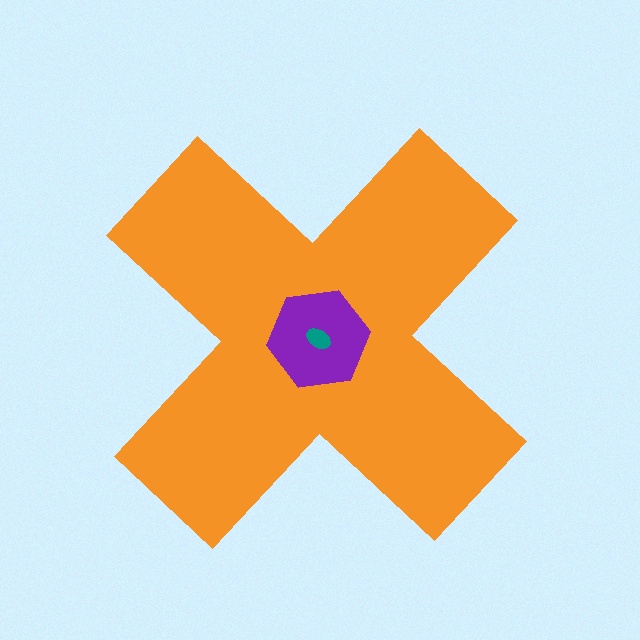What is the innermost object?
The teal ellipse.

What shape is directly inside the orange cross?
The purple hexagon.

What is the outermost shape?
The orange cross.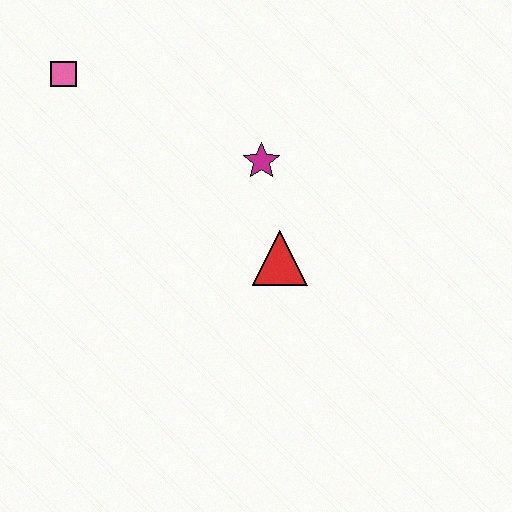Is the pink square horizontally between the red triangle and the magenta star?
No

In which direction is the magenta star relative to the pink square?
The magenta star is to the right of the pink square.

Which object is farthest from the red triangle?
The pink square is farthest from the red triangle.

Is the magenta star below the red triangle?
No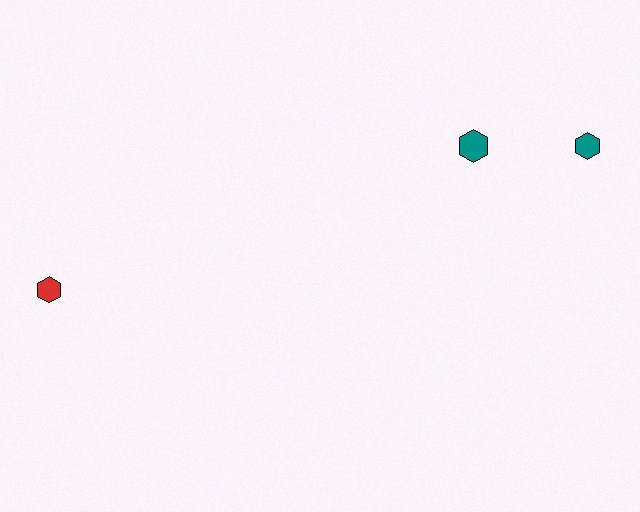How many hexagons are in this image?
There are 3 hexagons.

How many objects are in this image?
There are 3 objects.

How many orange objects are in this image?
There are no orange objects.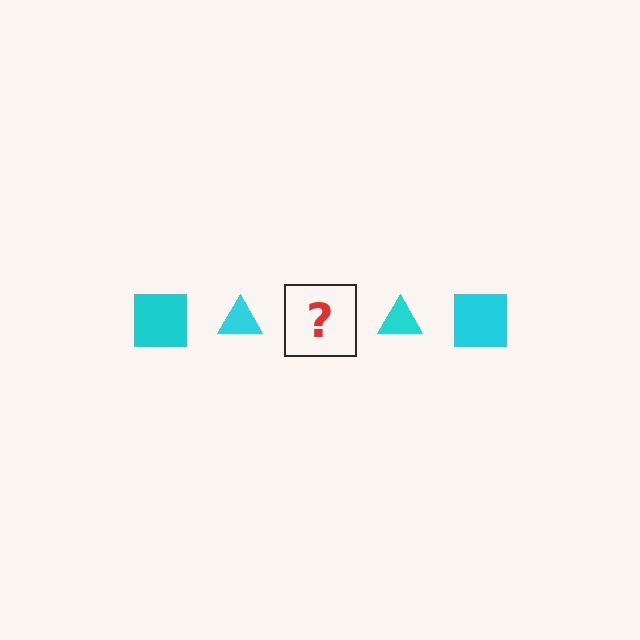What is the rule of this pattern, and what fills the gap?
The rule is that the pattern cycles through square, triangle shapes in cyan. The gap should be filled with a cyan square.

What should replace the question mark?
The question mark should be replaced with a cyan square.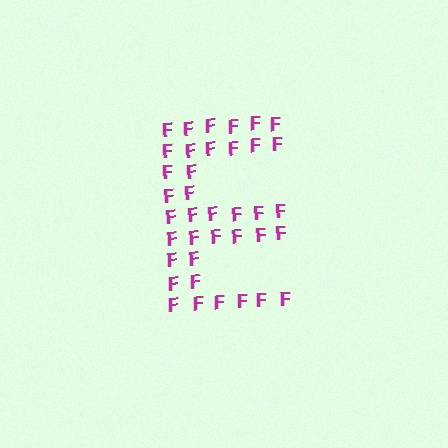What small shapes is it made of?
It is made of small letter F's.